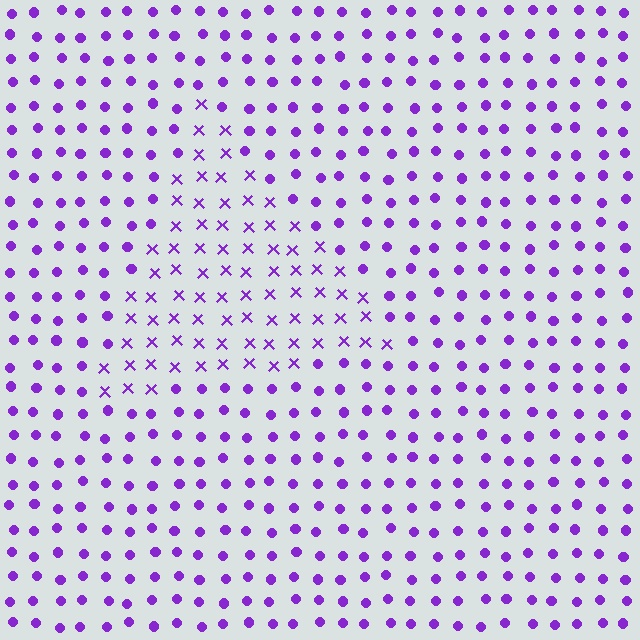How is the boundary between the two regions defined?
The boundary is defined by a change in element shape: X marks inside vs. circles outside. All elements share the same color and spacing.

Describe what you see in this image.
The image is filled with small purple elements arranged in a uniform grid. A triangle-shaped region contains X marks, while the surrounding area contains circles. The boundary is defined purely by the change in element shape.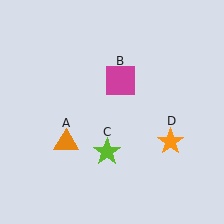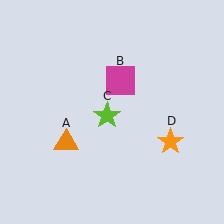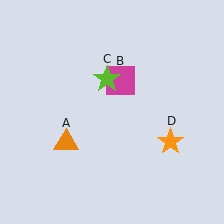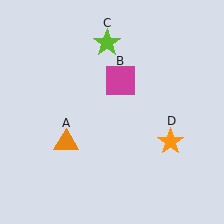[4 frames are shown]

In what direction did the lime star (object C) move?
The lime star (object C) moved up.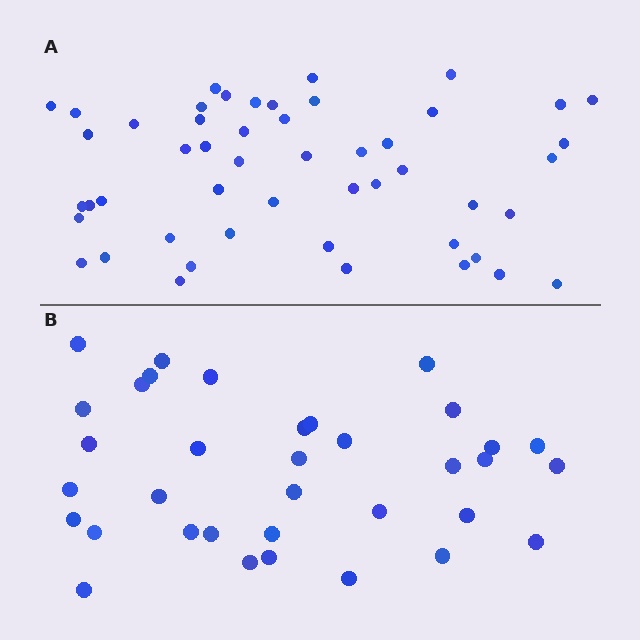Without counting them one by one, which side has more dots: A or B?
Region A (the top region) has more dots.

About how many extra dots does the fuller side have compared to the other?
Region A has approximately 15 more dots than region B.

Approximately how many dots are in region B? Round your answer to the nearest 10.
About 40 dots. (The exact count is 35, which rounds to 40.)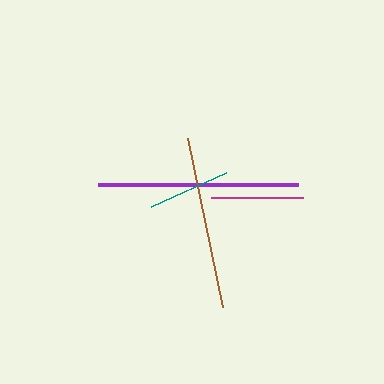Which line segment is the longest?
The purple line is the longest at approximately 200 pixels.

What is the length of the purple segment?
The purple segment is approximately 200 pixels long.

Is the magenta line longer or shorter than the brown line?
The brown line is longer than the magenta line.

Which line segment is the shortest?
The teal line is the shortest at approximately 83 pixels.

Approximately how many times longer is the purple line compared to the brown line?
The purple line is approximately 1.2 times the length of the brown line.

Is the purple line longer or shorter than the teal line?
The purple line is longer than the teal line.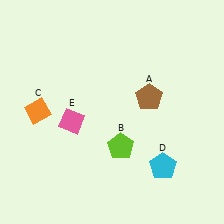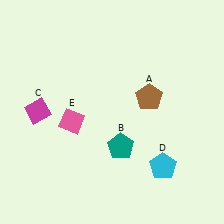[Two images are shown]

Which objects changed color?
B changed from lime to teal. C changed from orange to magenta.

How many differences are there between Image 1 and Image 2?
There are 2 differences between the two images.